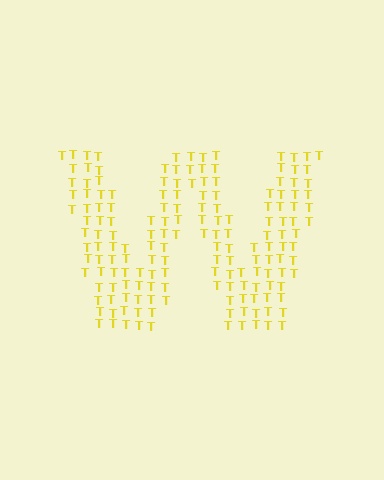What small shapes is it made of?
It is made of small letter T's.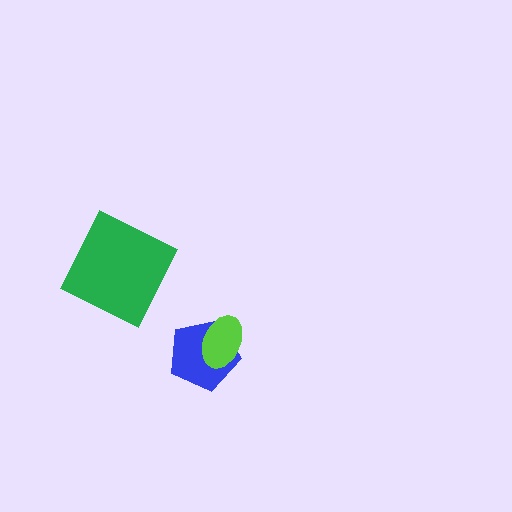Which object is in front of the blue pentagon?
The lime ellipse is in front of the blue pentagon.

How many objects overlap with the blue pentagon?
1 object overlaps with the blue pentagon.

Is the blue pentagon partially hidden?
Yes, it is partially covered by another shape.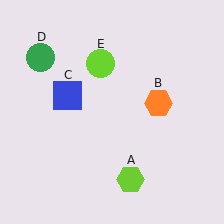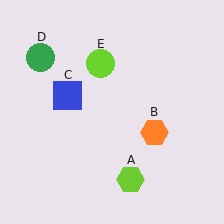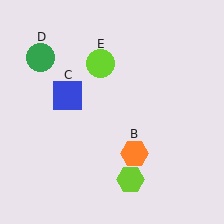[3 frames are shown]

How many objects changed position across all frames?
1 object changed position: orange hexagon (object B).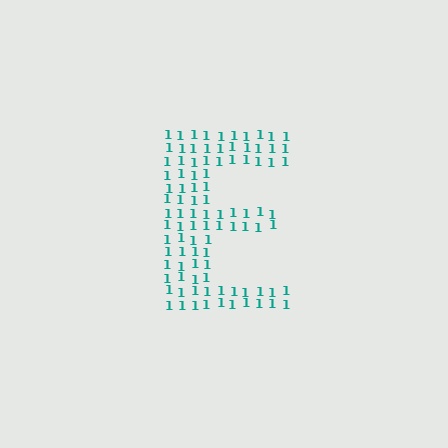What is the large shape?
The large shape is the letter E.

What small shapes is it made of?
It is made of small digit 1's.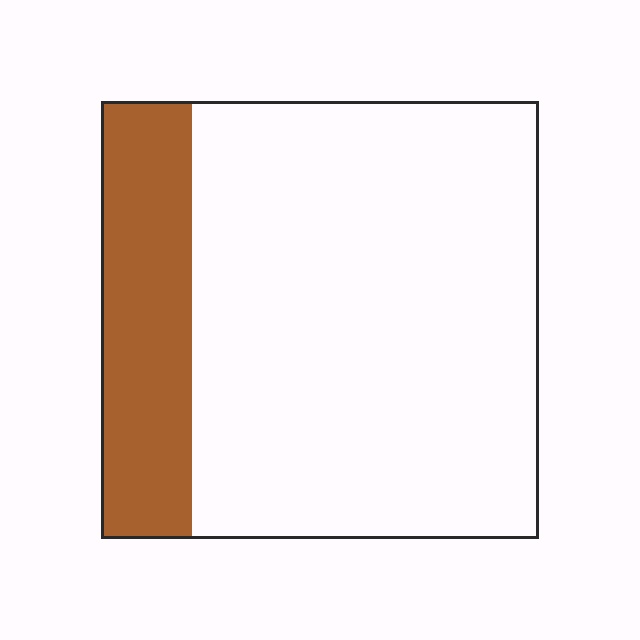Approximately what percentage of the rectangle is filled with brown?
Approximately 20%.